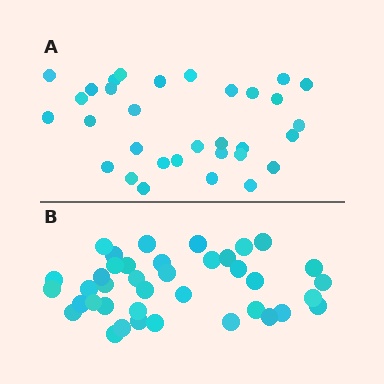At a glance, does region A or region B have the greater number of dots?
Region B (the bottom region) has more dots.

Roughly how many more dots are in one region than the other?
Region B has roughly 8 or so more dots than region A.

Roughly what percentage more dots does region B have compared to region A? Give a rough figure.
About 20% more.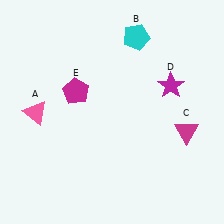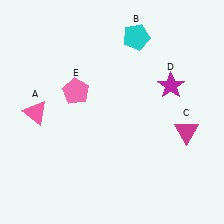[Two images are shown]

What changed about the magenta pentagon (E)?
In Image 1, E is magenta. In Image 2, it changed to pink.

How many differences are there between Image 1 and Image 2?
There is 1 difference between the two images.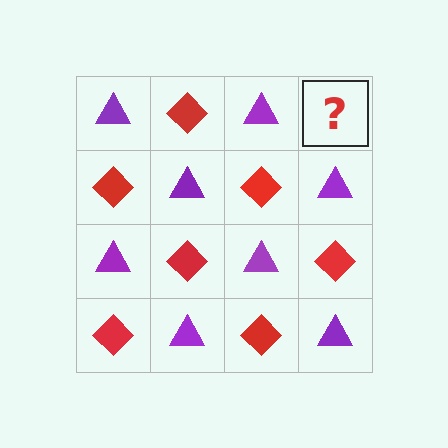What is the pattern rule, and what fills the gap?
The rule is that it alternates purple triangle and red diamond in a checkerboard pattern. The gap should be filled with a red diamond.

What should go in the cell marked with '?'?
The missing cell should contain a red diamond.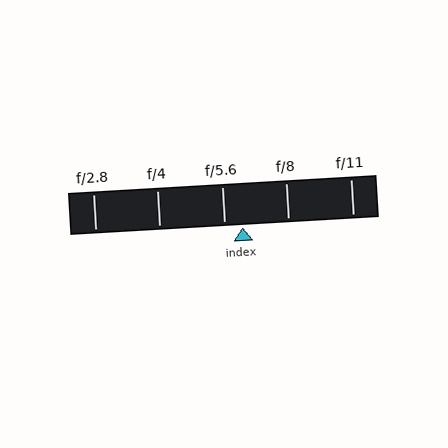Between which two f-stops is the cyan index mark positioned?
The index mark is between f/5.6 and f/8.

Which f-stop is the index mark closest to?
The index mark is closest to f/5.6.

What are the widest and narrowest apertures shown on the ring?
The widest aperture shown is f/2.8 and the narrowest is f/11.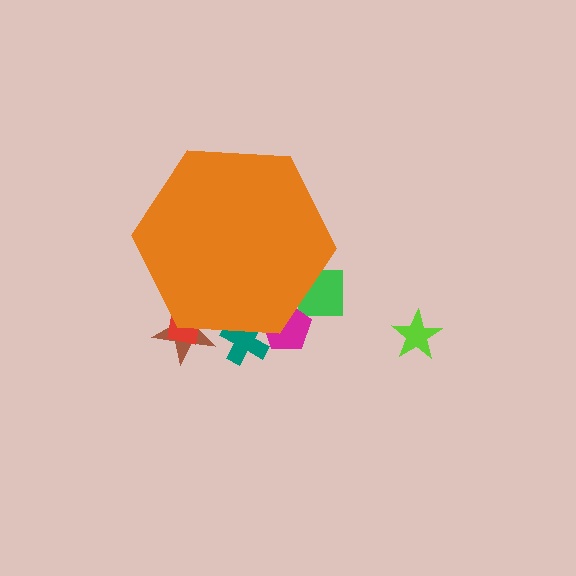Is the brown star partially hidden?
Yes, the brown star is partially hidden behind the orange hexagon.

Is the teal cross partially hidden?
Yes, the teal cross is partially hidden behind the orange hexagon.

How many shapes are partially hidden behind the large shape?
5 shapes are partially hidden.